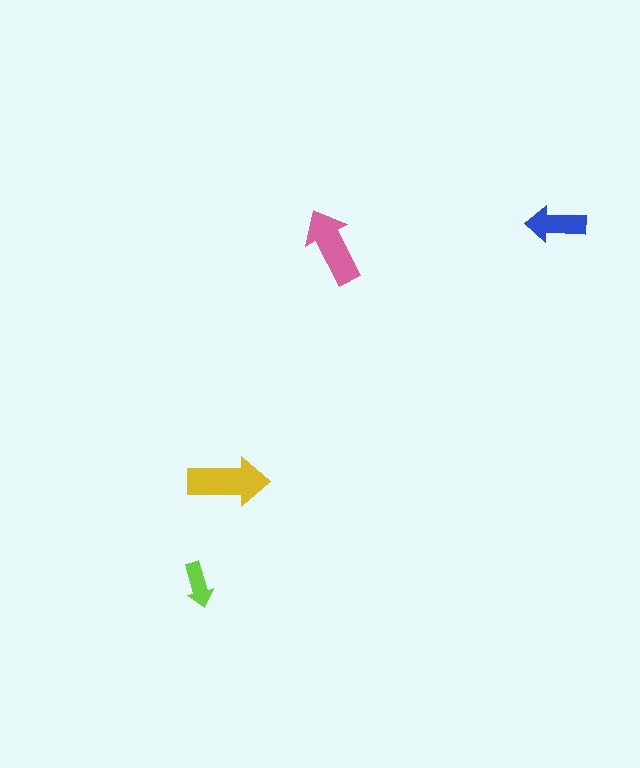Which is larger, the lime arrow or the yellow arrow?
The yellow one.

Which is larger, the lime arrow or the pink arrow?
The pink one.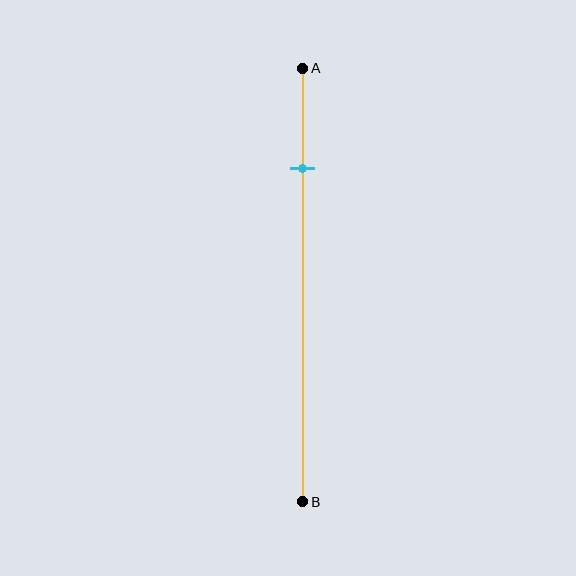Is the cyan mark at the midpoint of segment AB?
No, the mark is at about 25% from A, not at the 50% midpoint.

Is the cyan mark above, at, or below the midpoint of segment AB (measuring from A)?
The cyan mark is above the midpoint of segment AB.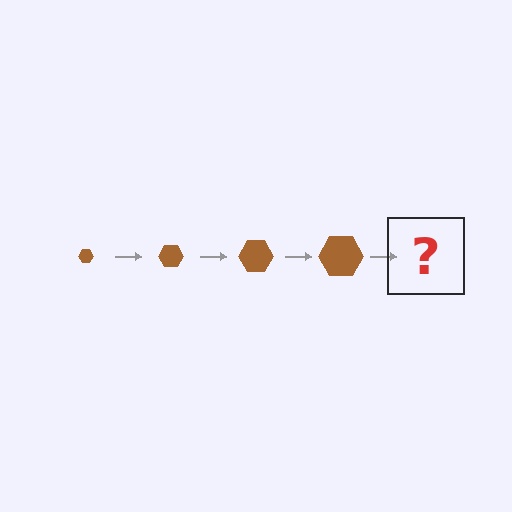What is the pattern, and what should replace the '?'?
The pattern is that the hexagon gets progressively larger each step. The '?' should be a brown hexagon, larger than the previous one.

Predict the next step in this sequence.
The next step is a brown hexagon, larger than the previous one.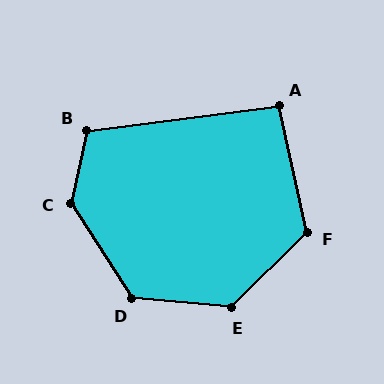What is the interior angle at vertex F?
Approximately 122 degrees (obtuse).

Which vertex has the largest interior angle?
C, at approximately 135 degrees.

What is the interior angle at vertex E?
Approximately 130 degrees (obtuse).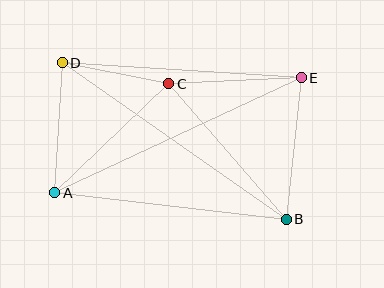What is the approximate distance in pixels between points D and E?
The distance between D and E is approximately 239 pixels.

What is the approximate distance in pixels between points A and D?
The distance between A and D is approximately 131 pixels.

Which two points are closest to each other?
Points C and D are closest to each other.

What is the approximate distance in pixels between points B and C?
The distance between B and C is approximately 179 pixels.